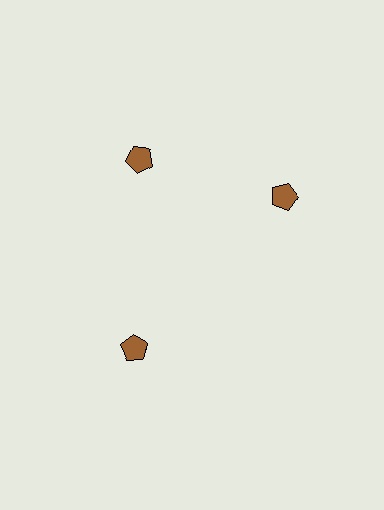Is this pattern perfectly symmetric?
No. The 3 brown pentagons are arranged in a ring, but one element near the 3 o'clock position is rotated out of alignment along the ring, breaking the 3-fold rotational symmetry.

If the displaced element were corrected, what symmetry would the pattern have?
It would have 3-fold rotational symmetry — the pattern would map onto itself every 120 degrees.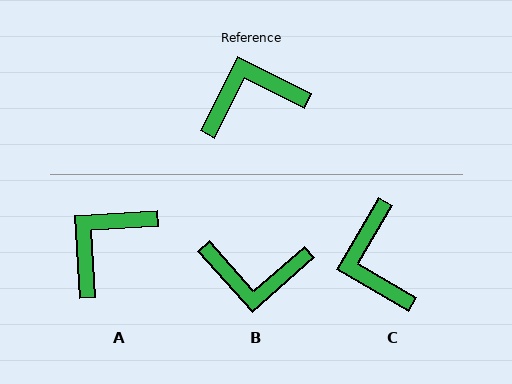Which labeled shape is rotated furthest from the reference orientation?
B, about 158 degrees away.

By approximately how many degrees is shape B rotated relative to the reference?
Approximately 158 degrees counter-clockwise.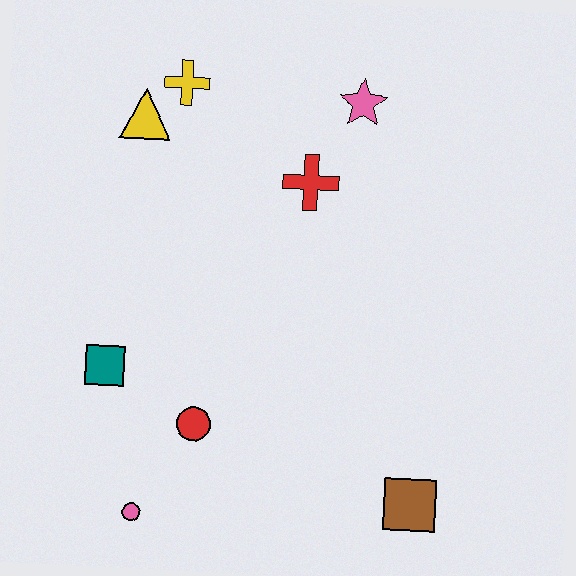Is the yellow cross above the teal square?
Yes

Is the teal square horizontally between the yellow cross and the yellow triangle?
No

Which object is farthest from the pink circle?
The pink star is farthest from the pink circle.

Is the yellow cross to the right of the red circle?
No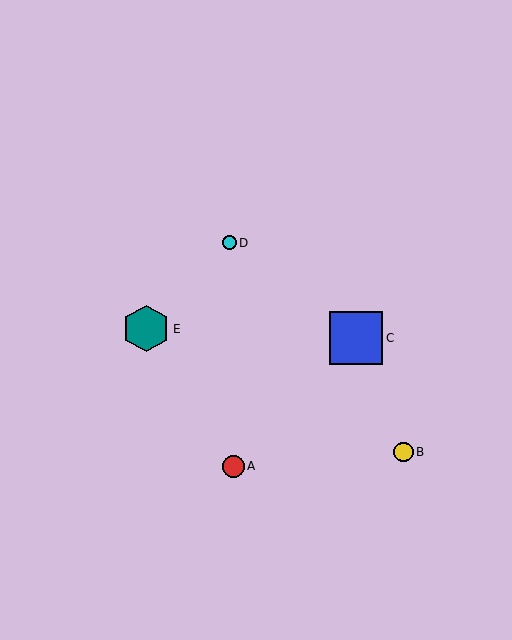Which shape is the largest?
The blue square (labeled C) is the largest.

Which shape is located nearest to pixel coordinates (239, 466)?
The red circle (labeled A) at (233, 466) is nearest to that location.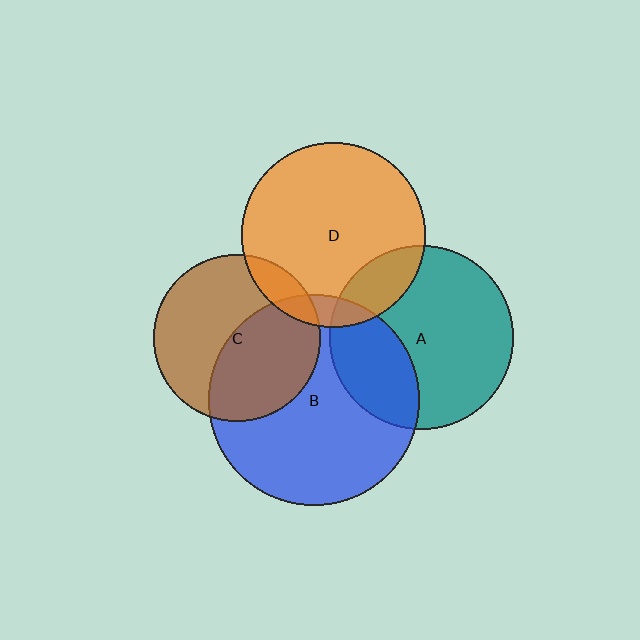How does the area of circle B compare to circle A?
Approximately 1.3 times.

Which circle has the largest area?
Circle B (blue).